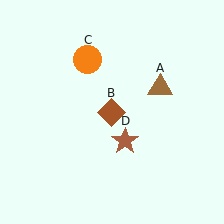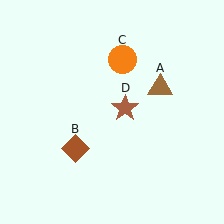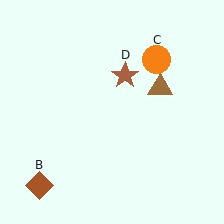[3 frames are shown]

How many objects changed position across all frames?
3 objects changed position: brown diamond (object B), orange circle (object C), brown star (object D).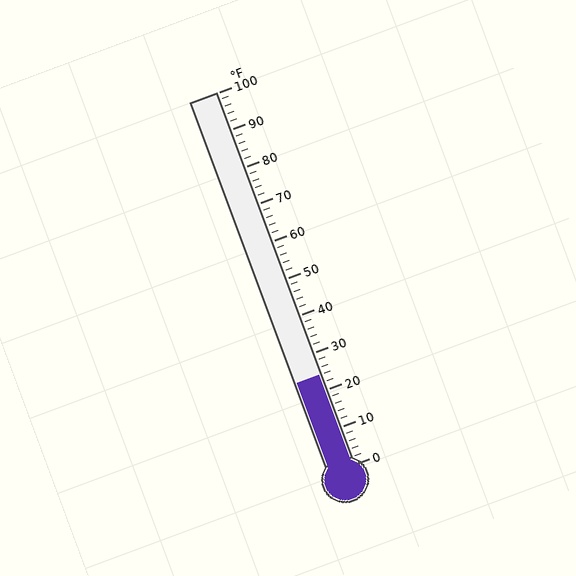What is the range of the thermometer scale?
The thermometer scale ranges from 0°F to 100°F.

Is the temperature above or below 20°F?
The temperature is above 20°F.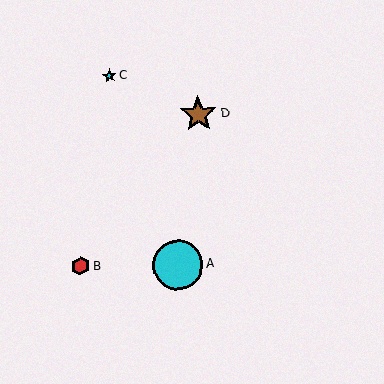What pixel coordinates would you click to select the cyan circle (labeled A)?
Click at (178, 265) to select the cyan circle A.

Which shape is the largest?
The cyan circle (labeled A) is the largest.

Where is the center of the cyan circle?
The center of the cyan circle is at (178, 265).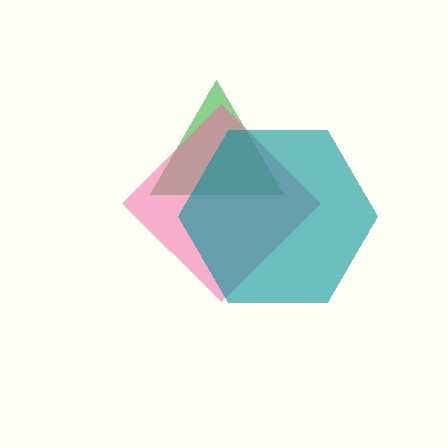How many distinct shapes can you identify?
There are 3 distinct shapes: a green triangle, a pink diamond, a teal hexagon.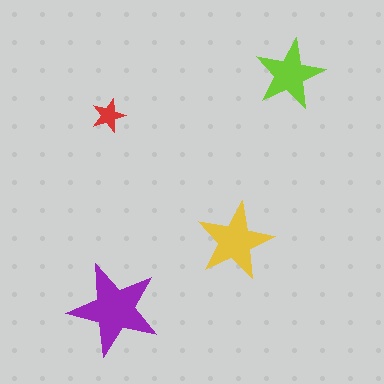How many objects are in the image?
There are 4 objects in the image.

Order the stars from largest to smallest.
the purple one, the yellow one, the lime one, the red one.